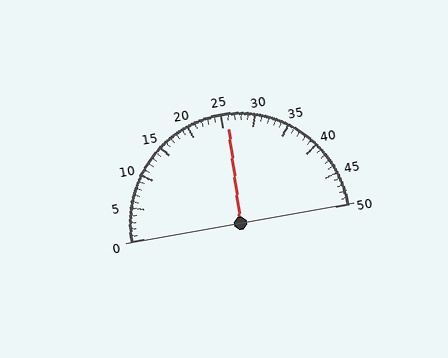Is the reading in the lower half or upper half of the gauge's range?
The reading is in the upper half of the range (0 to 50).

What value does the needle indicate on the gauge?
The needle indicates approximately 26.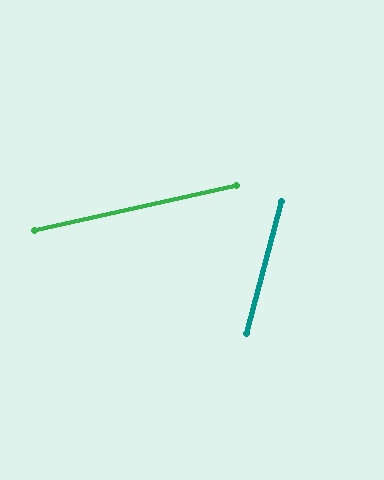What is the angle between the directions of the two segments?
Approximately 63 degrees.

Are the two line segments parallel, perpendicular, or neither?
Neither parallel nor perpendicular — they differ by about 63°.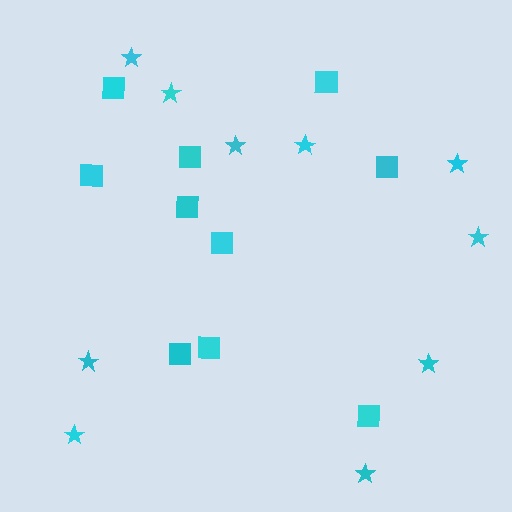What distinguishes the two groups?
There are 2 groups: one group of squares (10) and one group of stars (10).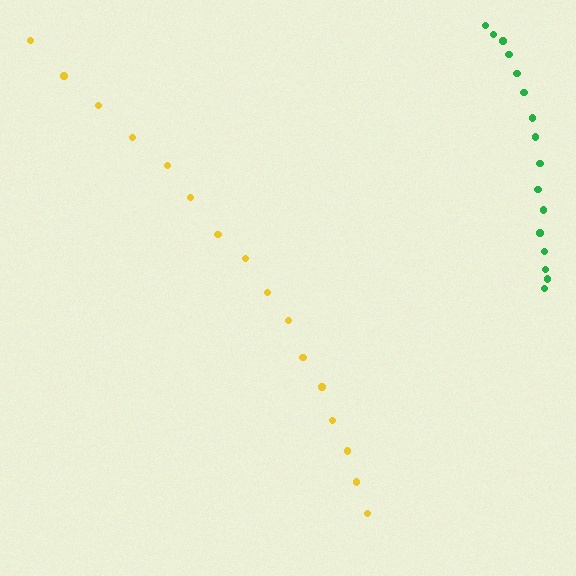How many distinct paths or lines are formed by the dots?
There are 2 distinct paths.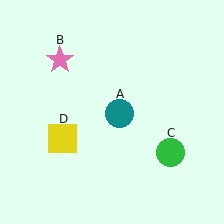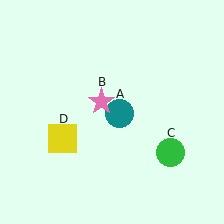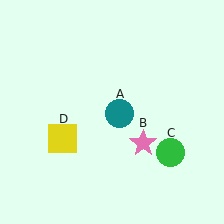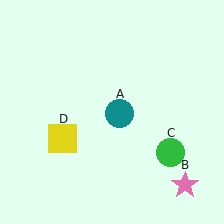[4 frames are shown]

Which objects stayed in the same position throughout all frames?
Teal circle (object A) and green circle (object C) and yellow square (object D) remained stationary.